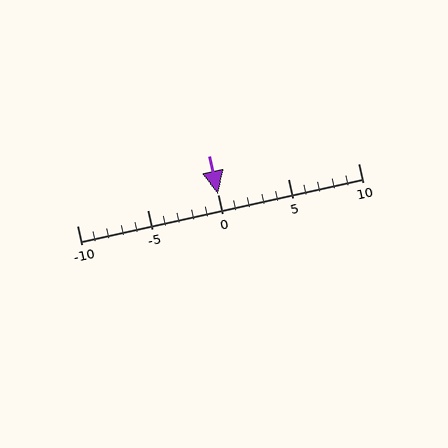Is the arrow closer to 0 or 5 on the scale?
The arrow is closer to 0.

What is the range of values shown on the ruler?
The ruler shows values from -10 to 10.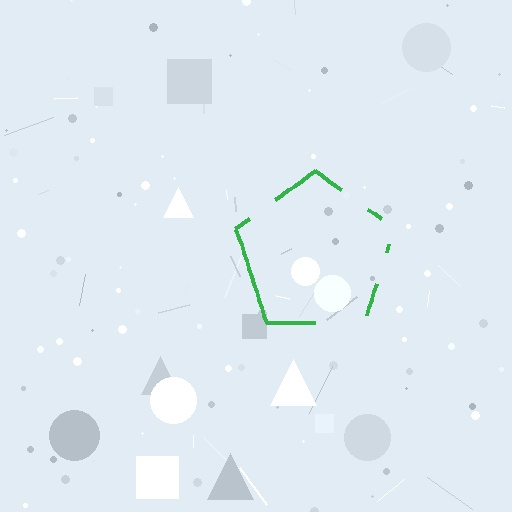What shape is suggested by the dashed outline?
The dashed outline suggests a pentagon.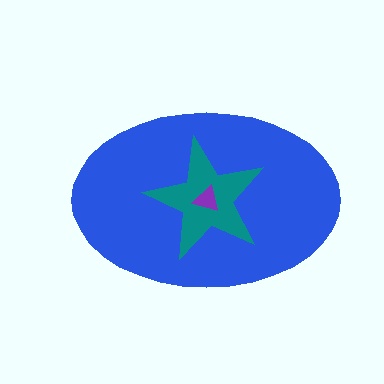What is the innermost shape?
The purple triangle.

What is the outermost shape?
The blue ellipse.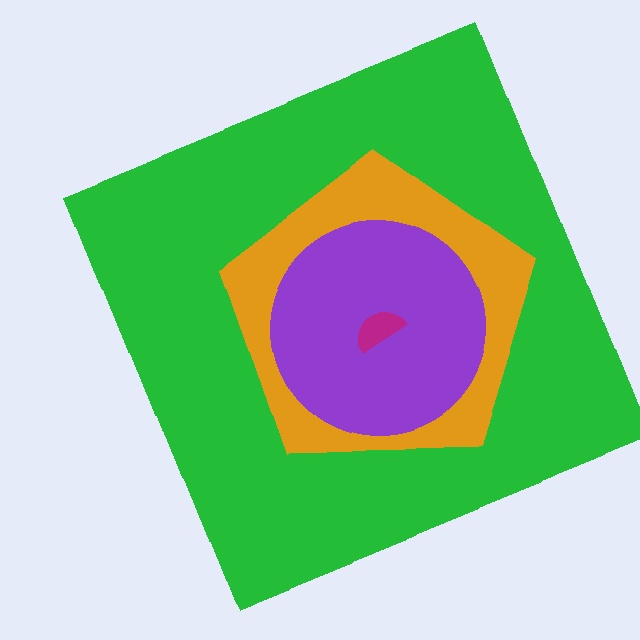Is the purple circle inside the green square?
Yes.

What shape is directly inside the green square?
The orange pentagon.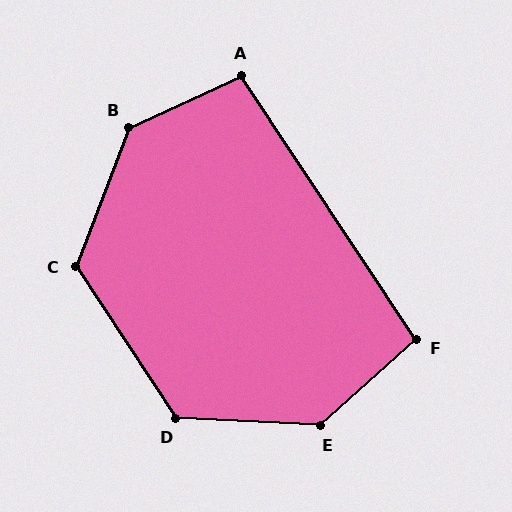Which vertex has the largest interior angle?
B, at approximately 136 degrees.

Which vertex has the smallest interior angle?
F, at approximately 98 degrees.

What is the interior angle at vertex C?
Approximately 126 degrees (obtuse).